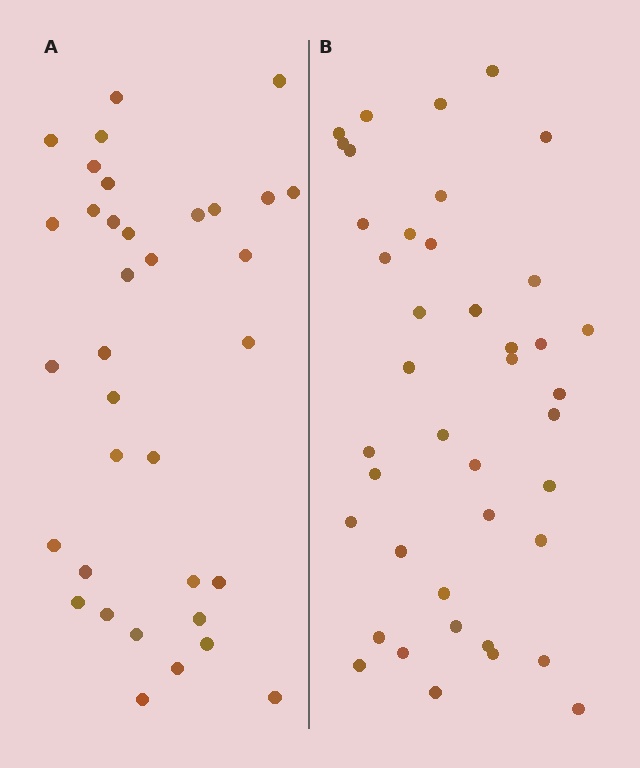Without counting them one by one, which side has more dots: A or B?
Region B (the right region) has more dots.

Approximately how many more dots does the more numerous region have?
Region B has about 6 more dots than region A.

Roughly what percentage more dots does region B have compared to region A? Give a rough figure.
About 15% more.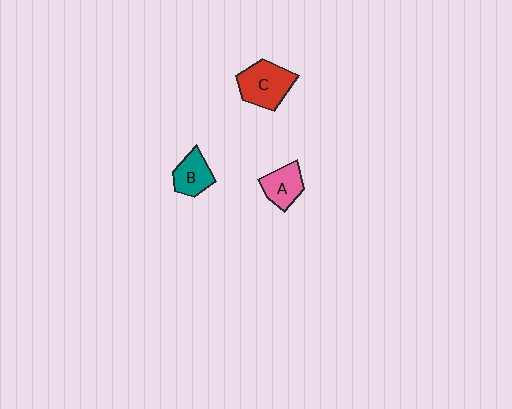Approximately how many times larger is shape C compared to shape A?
Approximately 1.5 times.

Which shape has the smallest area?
Shape B (teal).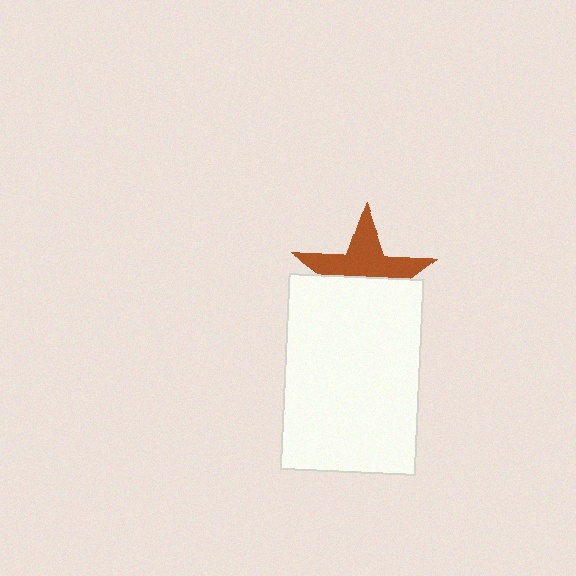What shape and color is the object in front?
The object in front is a white rectangle.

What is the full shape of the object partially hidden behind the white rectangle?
The partially hidden object is a brown star.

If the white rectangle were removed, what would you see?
You would see the complete brown star.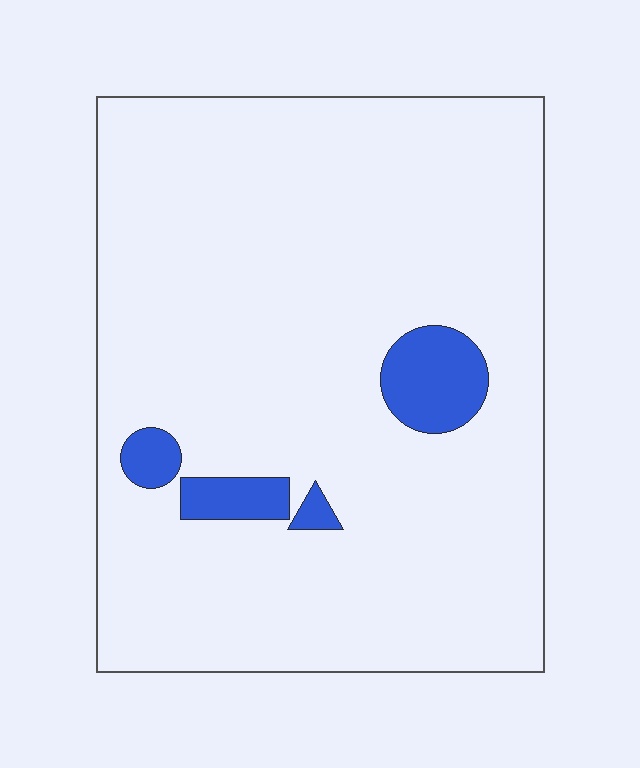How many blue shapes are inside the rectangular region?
4.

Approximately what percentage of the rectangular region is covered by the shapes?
Approximately 5%.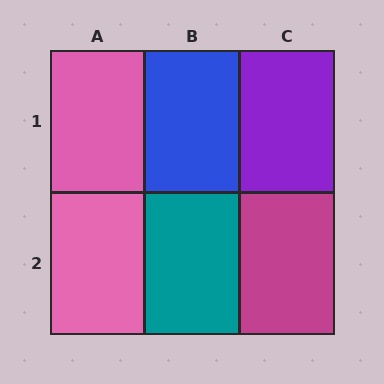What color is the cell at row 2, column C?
Magenta.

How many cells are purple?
1 cell is purple.